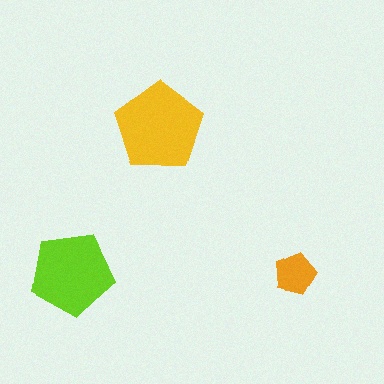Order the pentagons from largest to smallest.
the yellow one, the lime one, the orange one.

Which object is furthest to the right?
The orange pentagon is rightmost.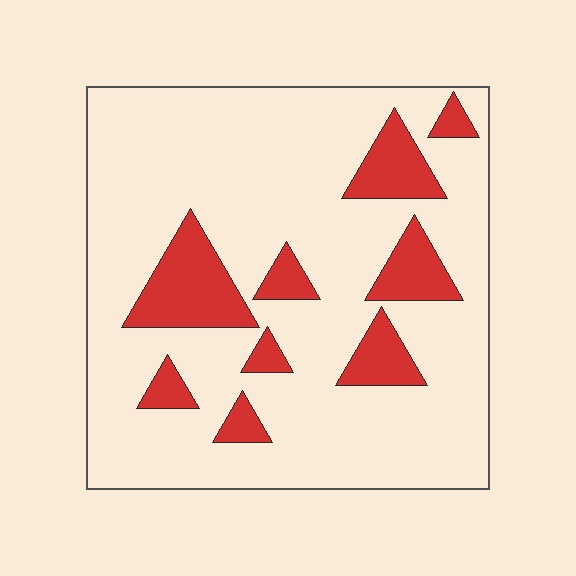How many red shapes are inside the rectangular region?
9.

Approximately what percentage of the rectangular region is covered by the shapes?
Approximately 20%.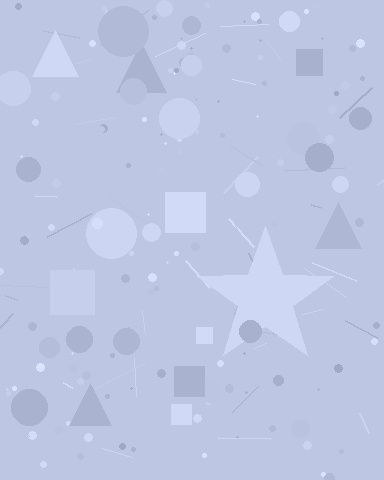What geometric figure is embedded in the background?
A star is embedded in the background.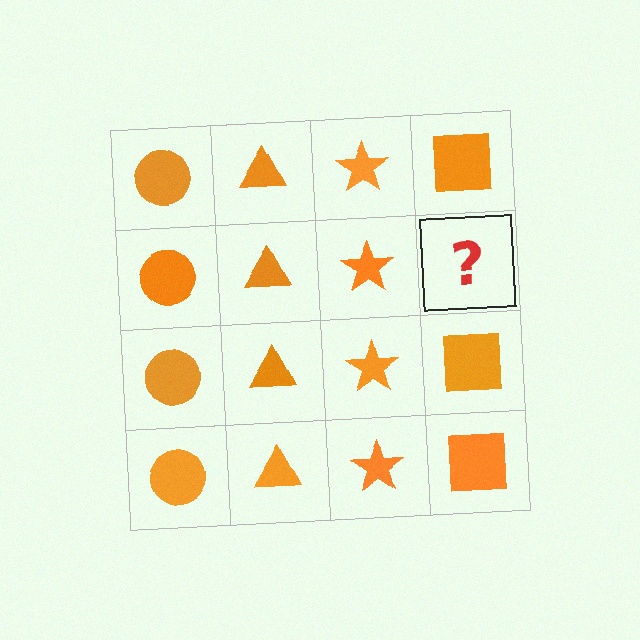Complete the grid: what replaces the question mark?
The question mark should be replaced with an orange square.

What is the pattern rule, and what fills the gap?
The rule is that each column has a consistent shape. The gap should be filled with an orange square.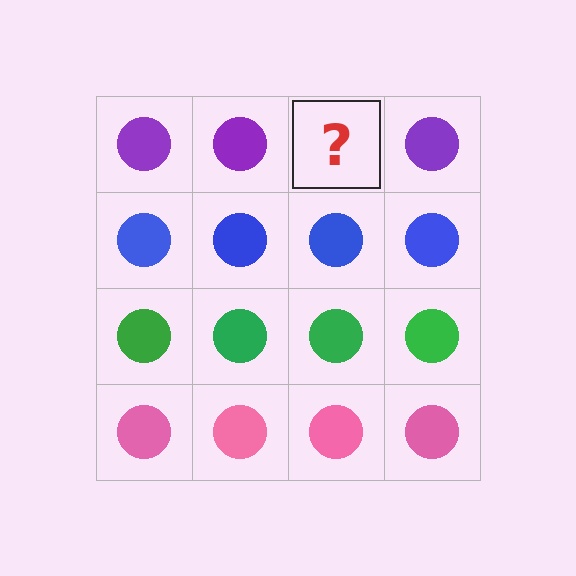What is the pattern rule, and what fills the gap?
The rule is that each row has a consistent color. The gap should be filled with a purple circle.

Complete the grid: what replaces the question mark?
The question mark should be replaced with a purple circle.